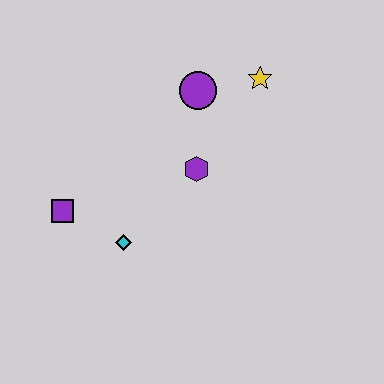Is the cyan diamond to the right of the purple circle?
No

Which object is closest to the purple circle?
The yellow star is closest to the purple circle.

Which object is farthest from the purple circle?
The purple square is farthest from the purple circle.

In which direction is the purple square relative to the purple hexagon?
The purple square is to the left of the purple hexagon.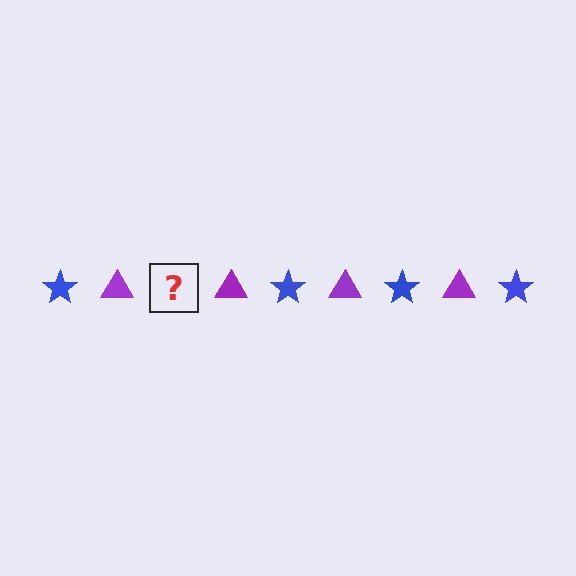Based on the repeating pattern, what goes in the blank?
The blank should be a blue star.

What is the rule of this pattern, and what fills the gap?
The rule is that the pattern alternates between blue star and purple triangle. The gap should be filled with a blue star.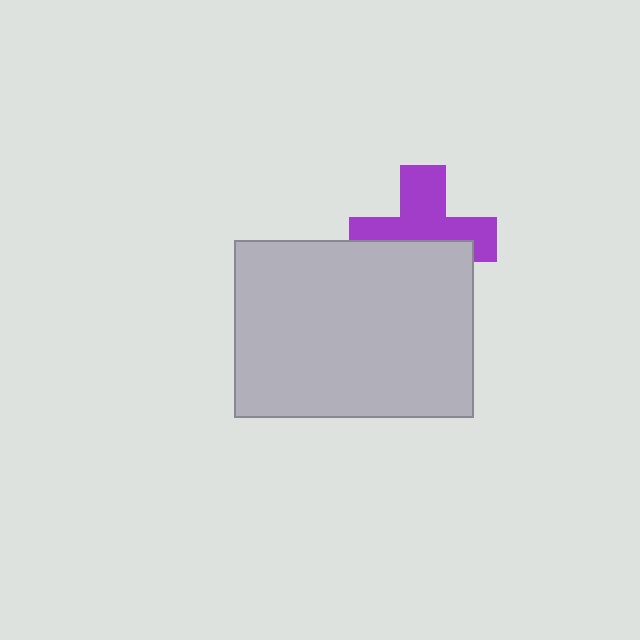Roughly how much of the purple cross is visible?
About half of it is visible (roughly 55%).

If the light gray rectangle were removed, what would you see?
You would see the complete purple cross.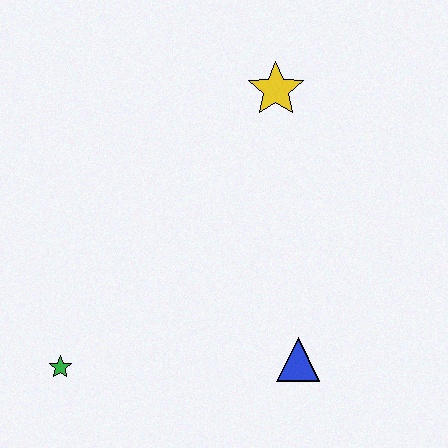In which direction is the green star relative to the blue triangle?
The green star is to the left of the blue triangle.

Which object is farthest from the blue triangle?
The yellow star is farthest from the blue triangle.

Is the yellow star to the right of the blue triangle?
No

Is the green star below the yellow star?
Yes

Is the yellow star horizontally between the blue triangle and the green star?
Yes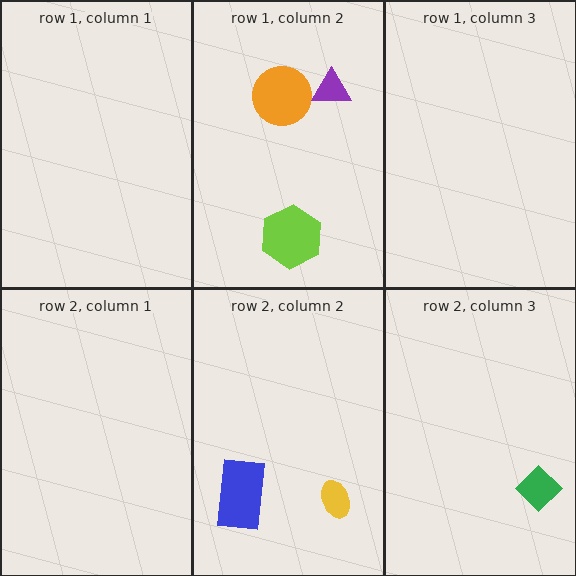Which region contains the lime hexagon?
The row 1, column 2 region.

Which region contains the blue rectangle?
The row 2, column 2 region.